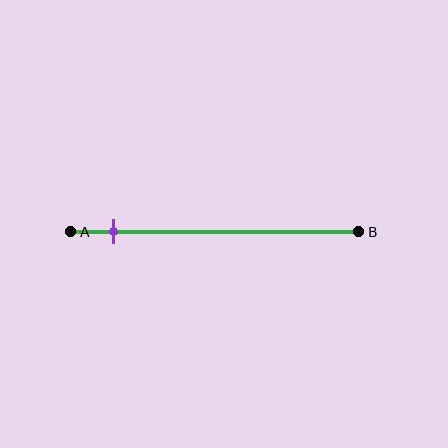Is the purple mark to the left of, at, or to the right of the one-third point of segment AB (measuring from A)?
The purple mark is to the left of the one-third point of segment AB.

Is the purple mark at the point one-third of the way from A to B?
No, the mark is at about 15% from A, not at the 33% one-third point.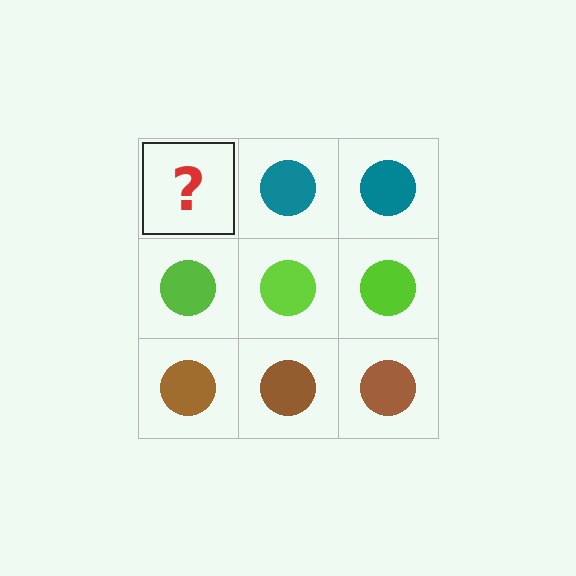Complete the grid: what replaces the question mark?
The question mark should be replaced with a teal circle.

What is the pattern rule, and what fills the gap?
The rule is that each row has a consistent color. The gap should be filled with a teal circle.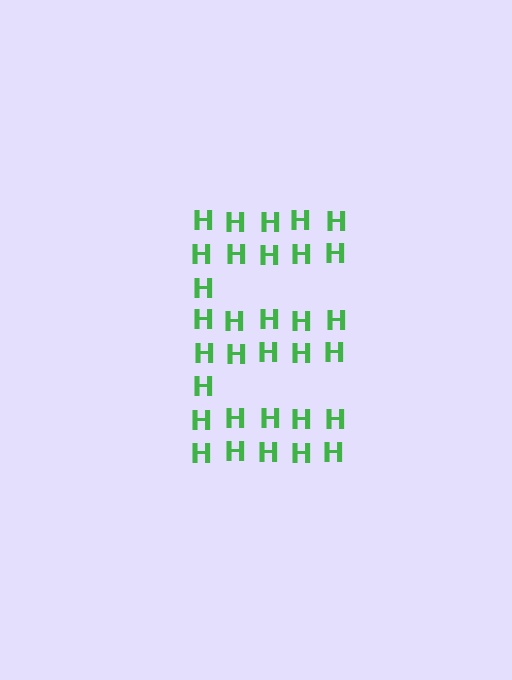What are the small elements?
The small elements are letter H's.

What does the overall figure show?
The overall figure shows the letter E.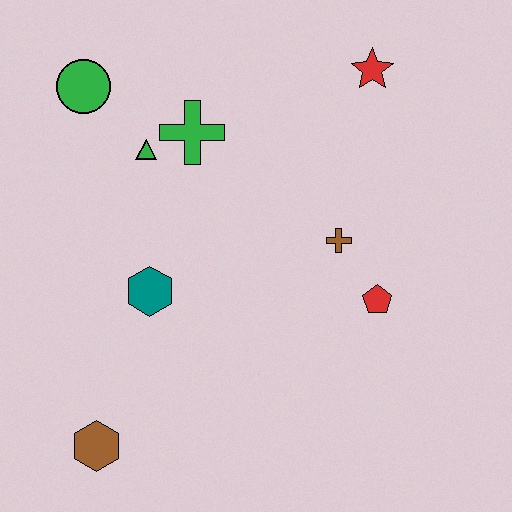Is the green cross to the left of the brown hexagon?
No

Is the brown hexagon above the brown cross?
No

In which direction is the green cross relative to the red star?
The green cross is to the left of the red star.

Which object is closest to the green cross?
The green triangle is closest to the green cross.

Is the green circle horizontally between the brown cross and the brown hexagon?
No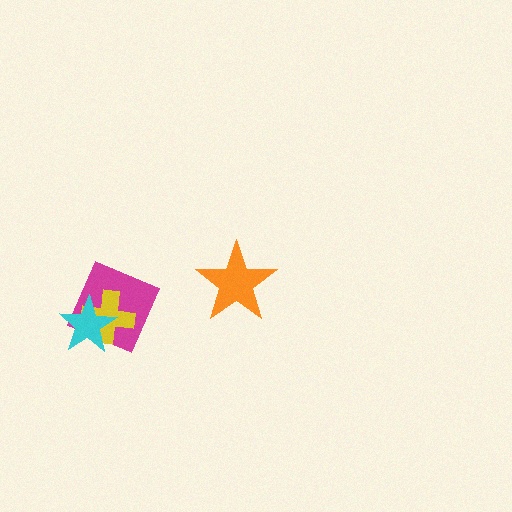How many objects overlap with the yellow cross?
2 objects overlap with the yellow cross.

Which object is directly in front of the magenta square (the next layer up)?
The yellow cross is directly in front of the magenta square.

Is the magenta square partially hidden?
Yes, it is partially covered by another shape.